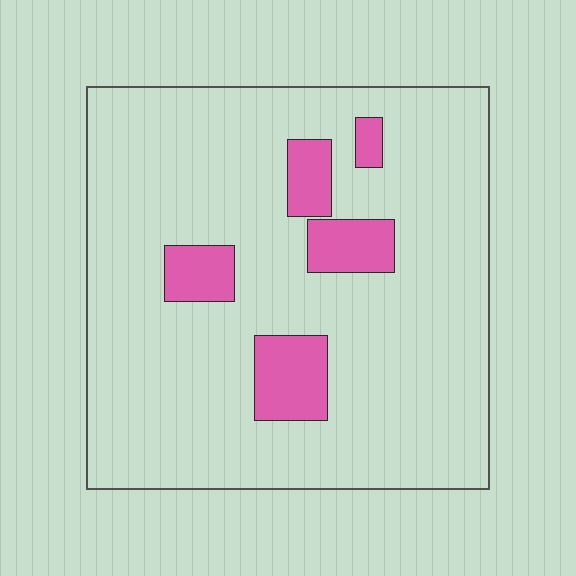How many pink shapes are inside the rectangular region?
5.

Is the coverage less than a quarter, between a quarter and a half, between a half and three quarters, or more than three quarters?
Less than a quarter.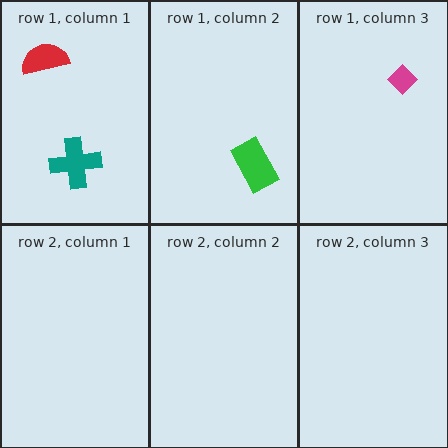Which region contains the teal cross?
The row 1, column 1 region.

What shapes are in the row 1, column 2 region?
The green rectangle.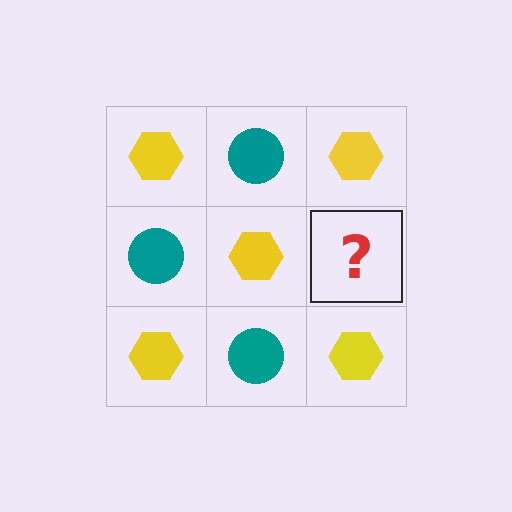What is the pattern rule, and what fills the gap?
The rule is that it alternates yellow hexagon and teal circle in a checkerboard pattern. The gap should be filled with a teal circle.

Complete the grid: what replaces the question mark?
The question mark should be replaced with a teal circle.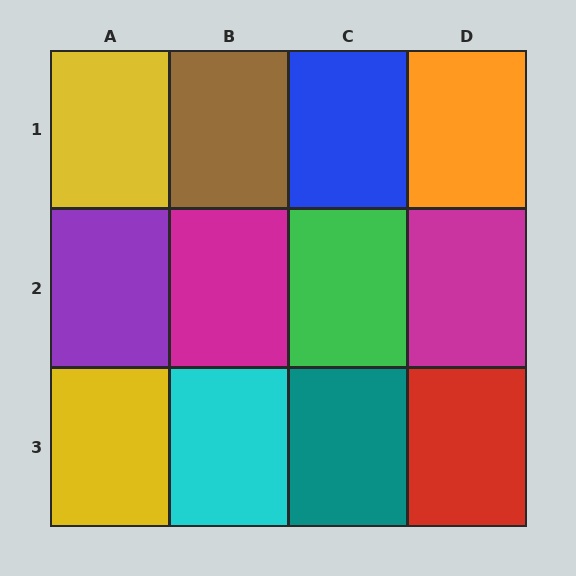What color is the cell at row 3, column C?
Teal.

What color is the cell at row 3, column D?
Red.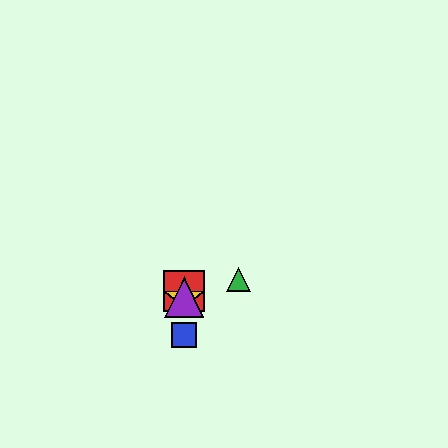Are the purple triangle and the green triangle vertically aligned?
No, the purple triangle is at x≈184 and the green triangle is at x≈238.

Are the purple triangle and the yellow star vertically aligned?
Yes, both are at x≈184.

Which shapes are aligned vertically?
The red square, the blue square, the yellow star, the purple triangle are aligned vertically.